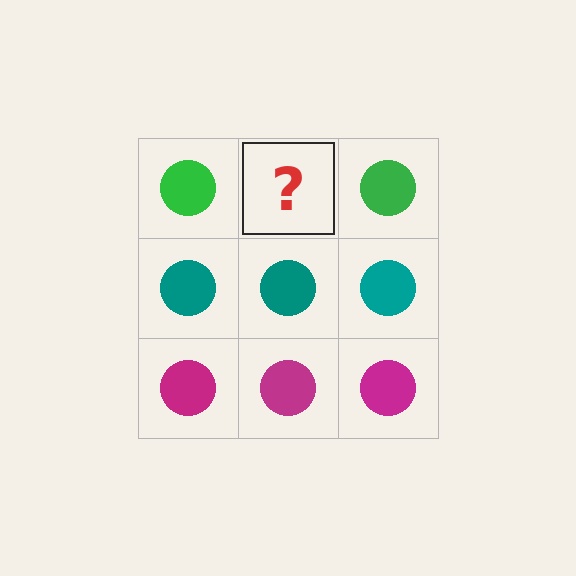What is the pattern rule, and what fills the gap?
The rule is that each row has a consistent color. The gap should be filled with a green circle.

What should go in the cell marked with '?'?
The missing cell should contain a green circle.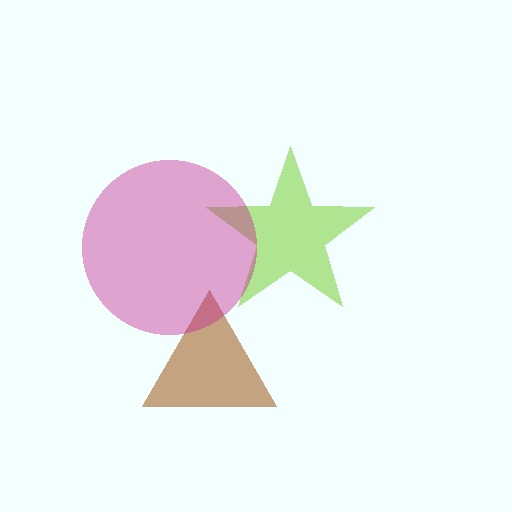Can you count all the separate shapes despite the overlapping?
Yes, there are 3 separate shapes.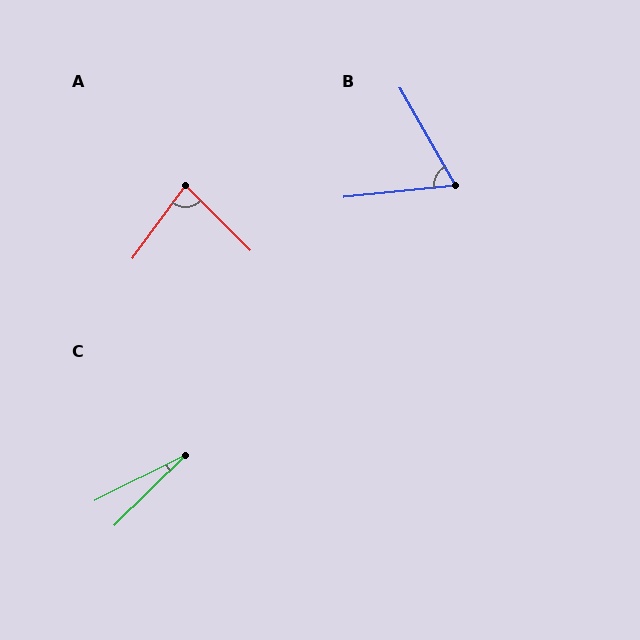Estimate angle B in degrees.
Approximately 66 degrees.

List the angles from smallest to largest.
C (18°), B (66°), A (81°).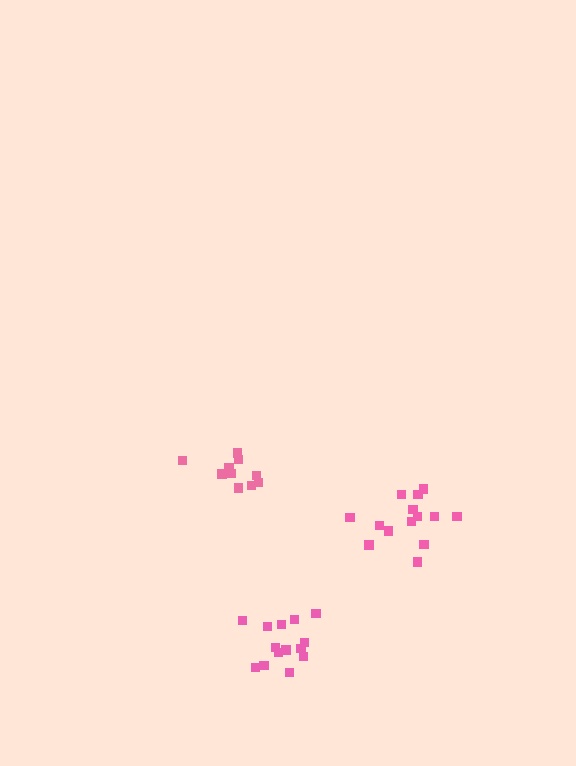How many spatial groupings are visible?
There are 3 spatial groupings.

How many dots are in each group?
Group 1: 10 dots, Group 2: 14 dots, Group 3: 14 dots (38 total).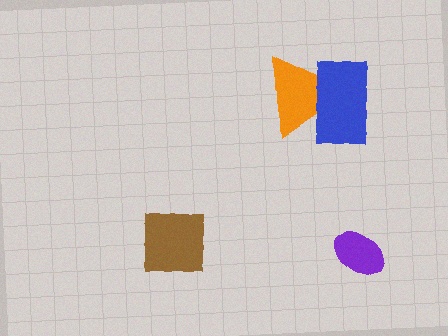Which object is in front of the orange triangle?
The blue rectangle is in front of the orange triangle.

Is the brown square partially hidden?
No, no other shape covers it.